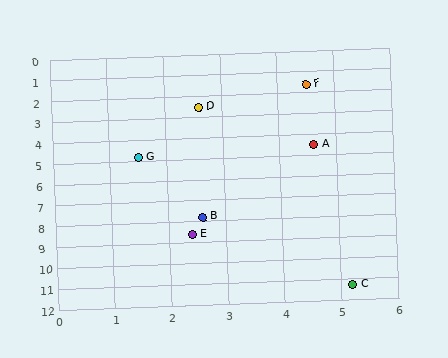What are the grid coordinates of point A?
Point A is at approximately (4.6, 4.5).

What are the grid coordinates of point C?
Point C is at approximately (5.2, 11.3).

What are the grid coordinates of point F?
Point F is at approximately (4.5, 1.6).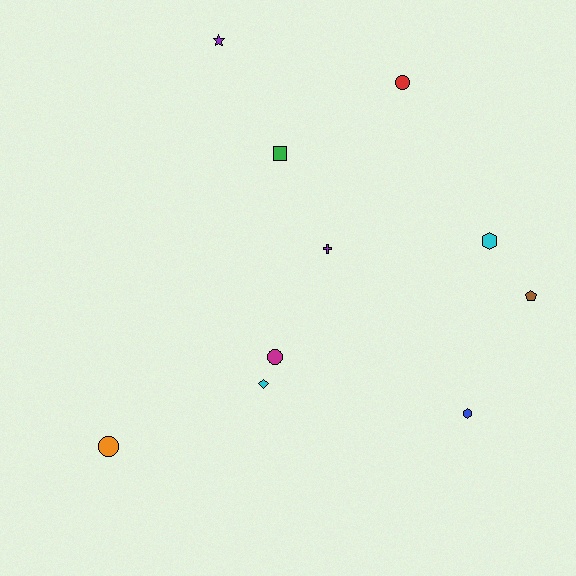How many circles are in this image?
There are 3 circles.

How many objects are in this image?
There are 10 objects.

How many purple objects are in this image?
There are 2 purple objects.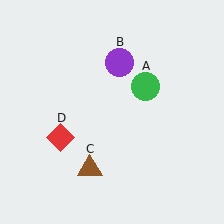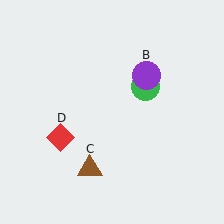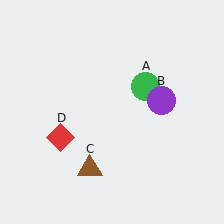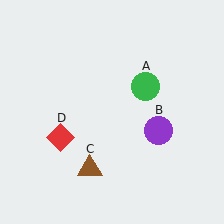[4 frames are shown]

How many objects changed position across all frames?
1 object changed position: purple circle (object B).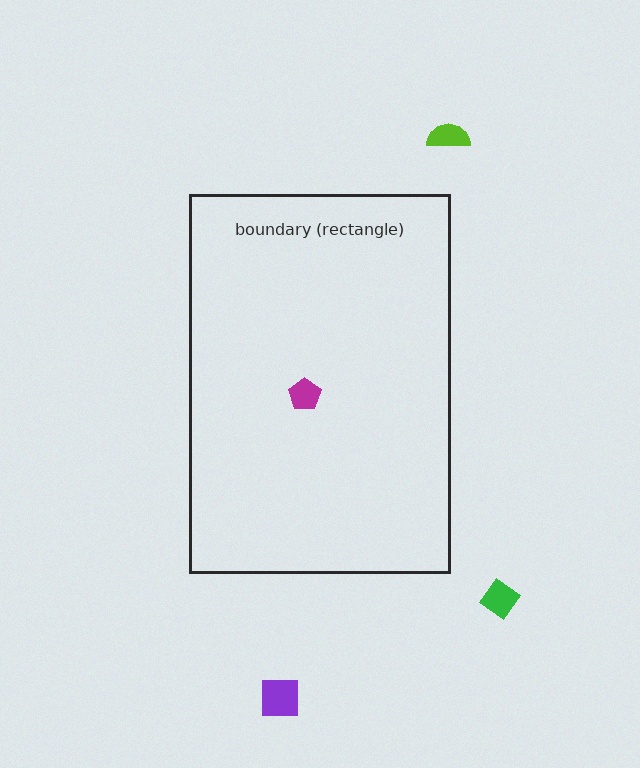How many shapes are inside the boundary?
1 inside, 3 outside.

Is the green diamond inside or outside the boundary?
Outside.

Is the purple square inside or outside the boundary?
Outside.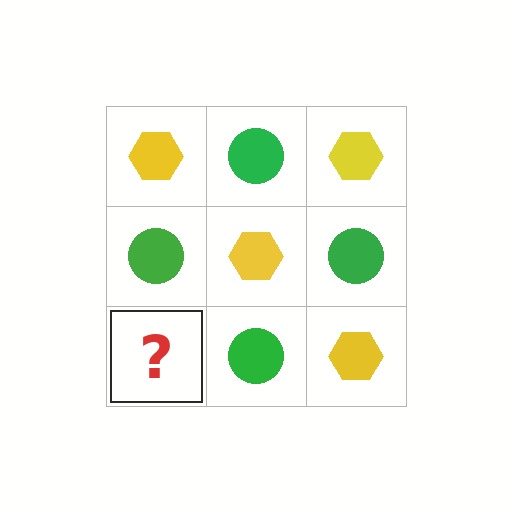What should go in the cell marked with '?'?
The missing cell should contain a yellow hexagon.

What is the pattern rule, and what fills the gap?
The rule is that it alternates yellow hexagon and green circle in a checkerboard pattern. The gap should be filled with a yellow hexagon.